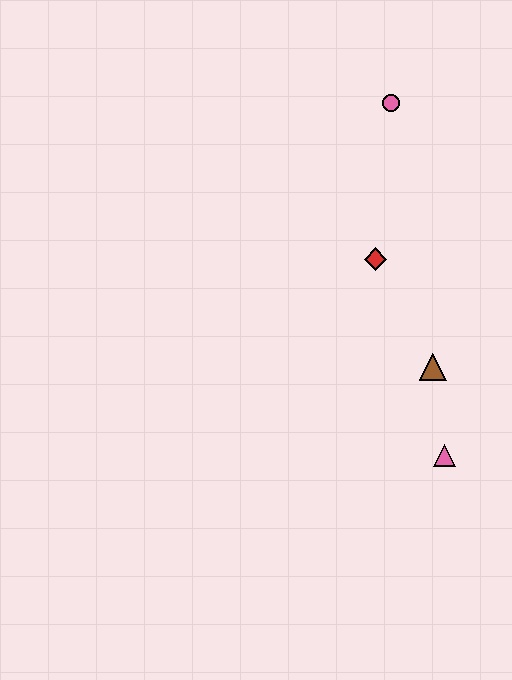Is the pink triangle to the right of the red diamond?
Yes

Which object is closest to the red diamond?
The brown triangle is closest to the red diamond.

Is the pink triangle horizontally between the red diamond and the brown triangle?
No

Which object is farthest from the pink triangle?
The pink circle is farthest from the pink triangle.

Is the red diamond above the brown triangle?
Yes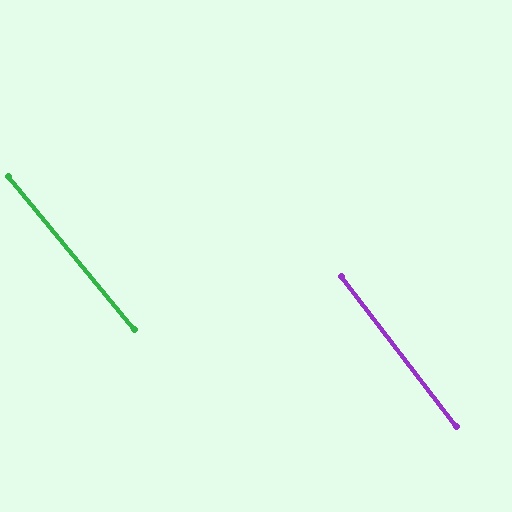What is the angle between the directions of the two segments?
Approximately 2 degrees.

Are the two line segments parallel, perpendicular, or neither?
Parallel — their directions differ by only 2.0°.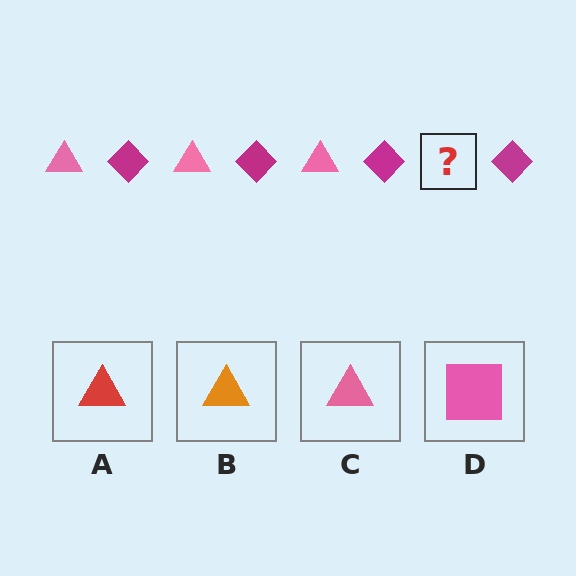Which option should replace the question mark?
Option C.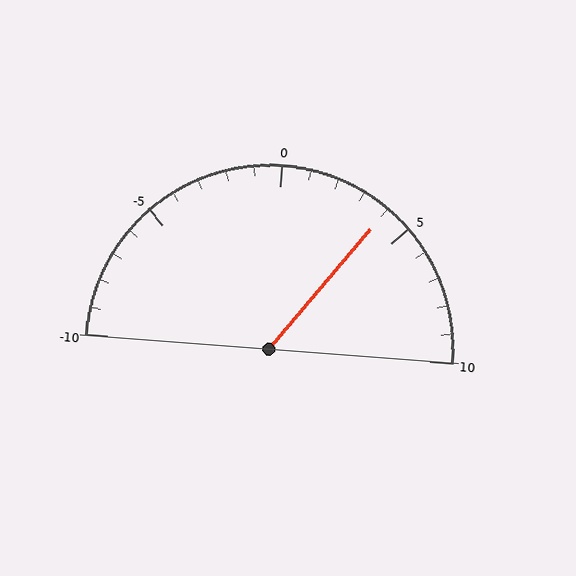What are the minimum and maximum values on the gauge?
The gauge ranges from -10 to 10.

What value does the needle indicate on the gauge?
The needle indicates approximately 4.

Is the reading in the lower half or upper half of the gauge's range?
The reading is in the upper half of the range (-10 to 10).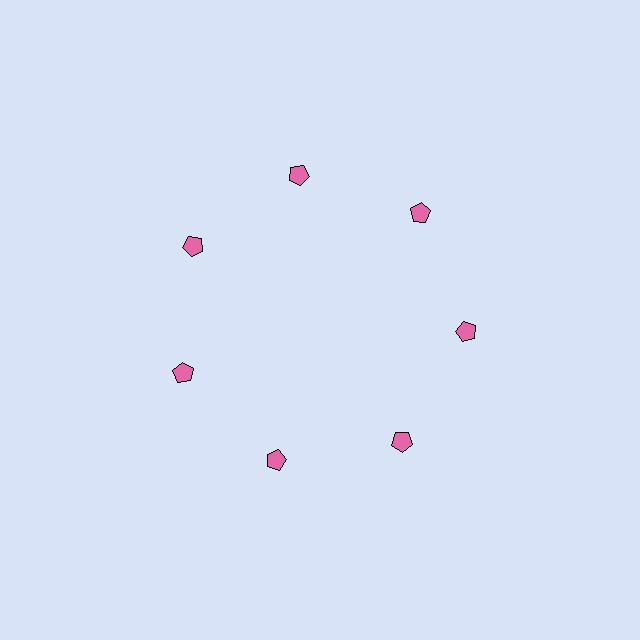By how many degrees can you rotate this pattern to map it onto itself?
The pattern maps onto itself every 51 degrees of rotation.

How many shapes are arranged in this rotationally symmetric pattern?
There are 7 shapes, arranged in 7 groups of 1.